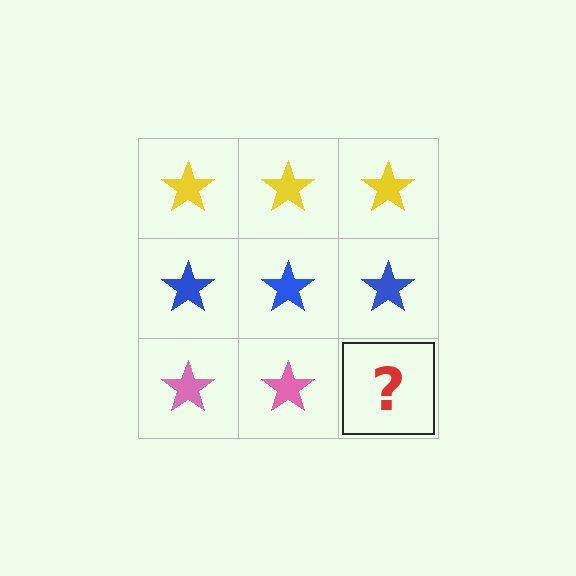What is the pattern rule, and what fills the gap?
The rule is that each row has a consistent color. The gap should be filled with a pink star.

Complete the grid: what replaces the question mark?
The question mark should be replaced with a pink star.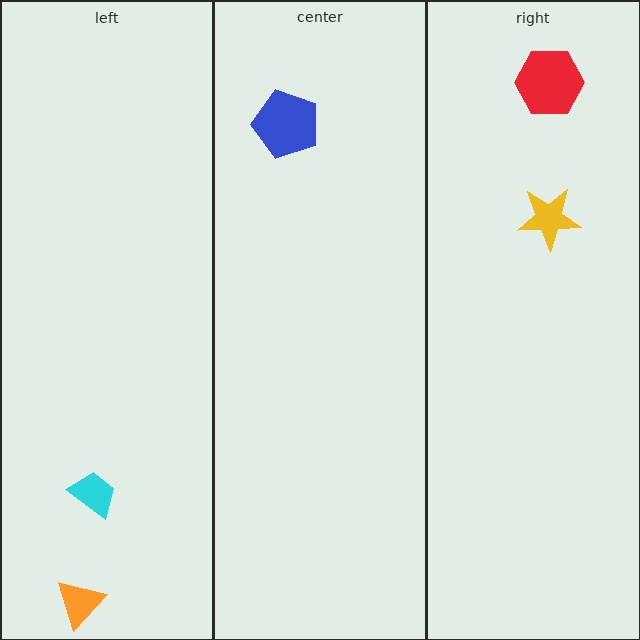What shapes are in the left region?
The orange triangle, the cyan trapezoid.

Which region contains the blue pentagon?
The center region.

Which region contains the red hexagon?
The right region.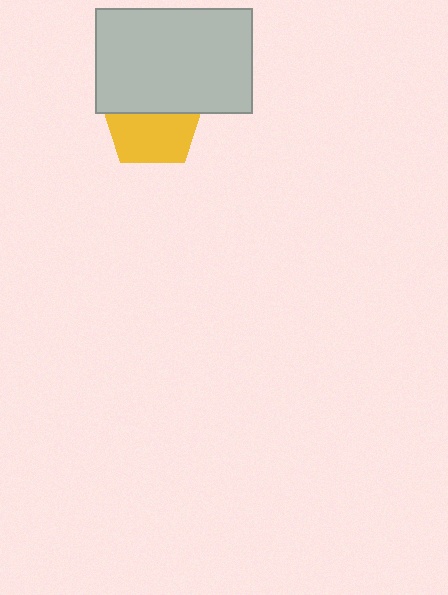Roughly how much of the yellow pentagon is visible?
About half of it is visible (roughly 55%).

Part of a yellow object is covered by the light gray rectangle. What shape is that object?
It is a pentagon.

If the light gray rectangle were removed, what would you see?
You would see the complete yellow pentagon.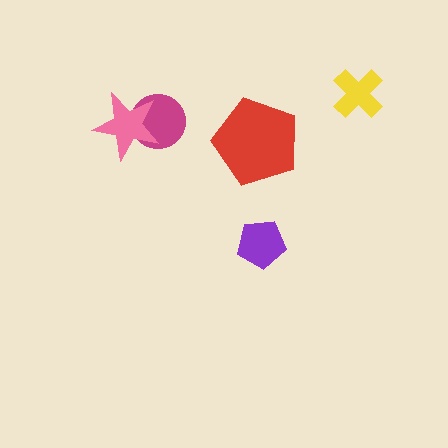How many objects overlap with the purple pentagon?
0 objects overlap with the purple pentagon.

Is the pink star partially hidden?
No, no other shape covers it.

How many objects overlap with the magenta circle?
1 object overlaps with the magenta circle.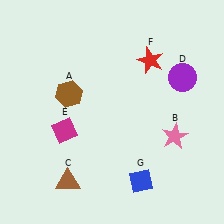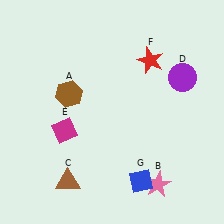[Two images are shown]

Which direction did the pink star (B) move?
The pink star (B) moved down.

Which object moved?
The pink star (B) moved down.